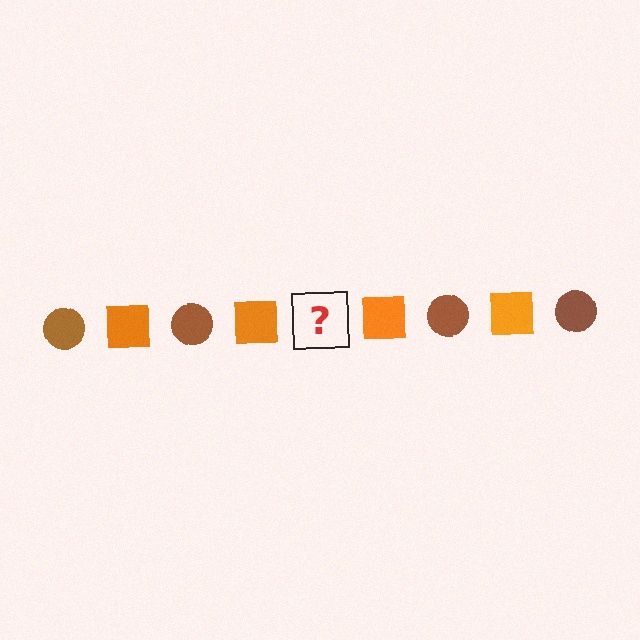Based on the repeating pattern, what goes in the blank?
The blank should be a brown circle.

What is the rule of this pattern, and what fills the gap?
The rule is that the pattern alternates between brown circle and orange square. The gap should be filled with a brown circle.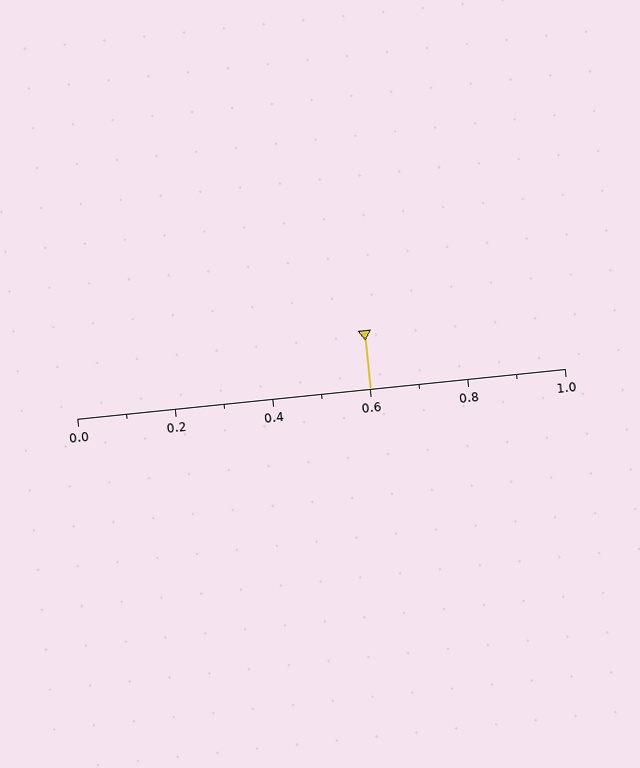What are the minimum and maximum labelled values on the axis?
The axis runs from 0.0 to 1.0.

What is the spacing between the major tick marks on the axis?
The major ticks are spaced 0.2 apart.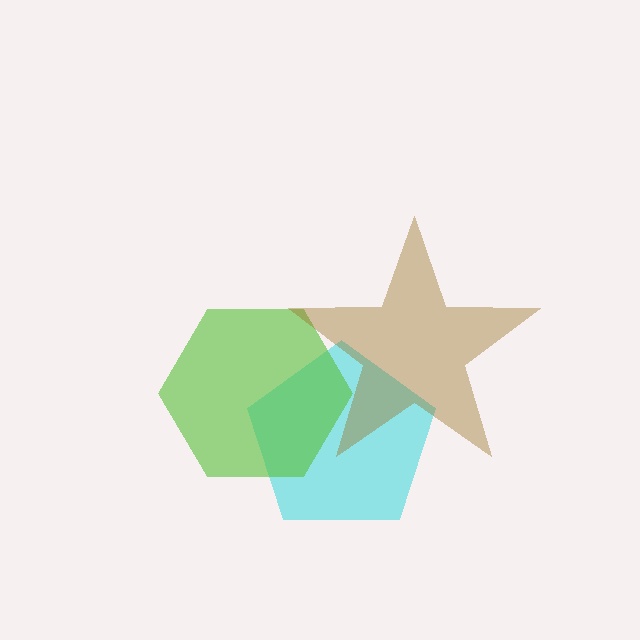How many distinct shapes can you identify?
There are 3 distinct shapes: a cyan pentagon, a lime hexagon, a brown star.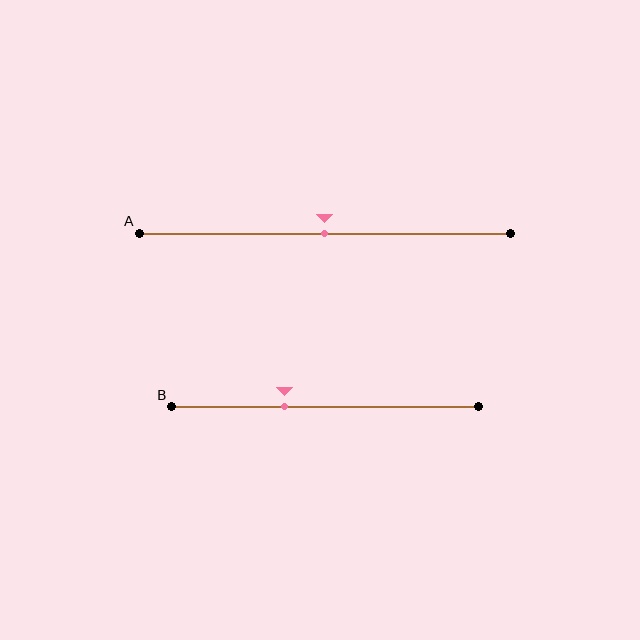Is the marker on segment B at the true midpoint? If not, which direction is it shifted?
No, the marker on segment B is shifted to the left by about 13% of the segment length.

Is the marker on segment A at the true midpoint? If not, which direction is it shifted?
Yes, the marker on segment A is at the true midpoint.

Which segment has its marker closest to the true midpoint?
Segment A has its marker closest to the true midpoint.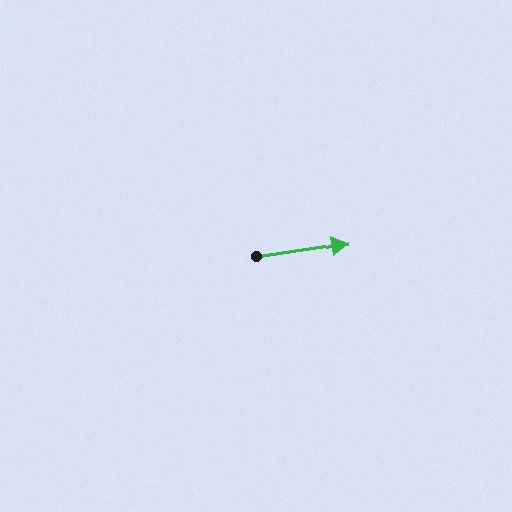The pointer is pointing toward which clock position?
Roughly 3 o'clock.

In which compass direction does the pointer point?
East.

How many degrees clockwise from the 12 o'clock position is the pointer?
Approximately 82 degrees.